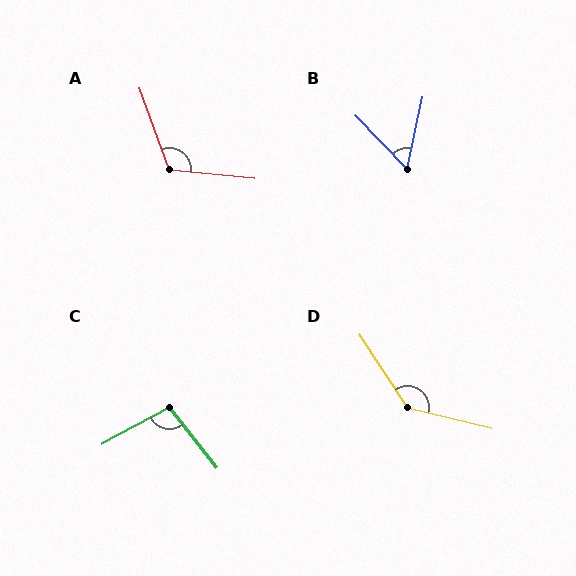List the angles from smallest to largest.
B (55°), C (99°), A (115°), D (137°).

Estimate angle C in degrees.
Approximately 99 degrees.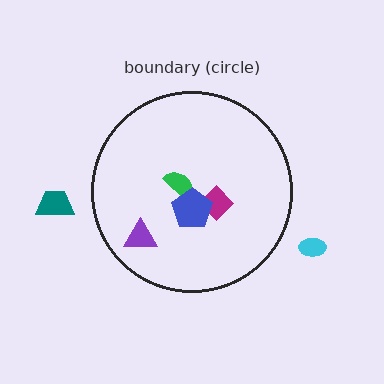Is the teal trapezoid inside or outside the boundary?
Outside.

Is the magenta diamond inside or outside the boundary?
Inside.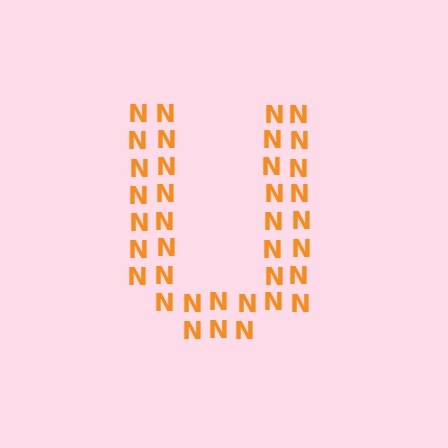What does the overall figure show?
The overall figure shows the letter U.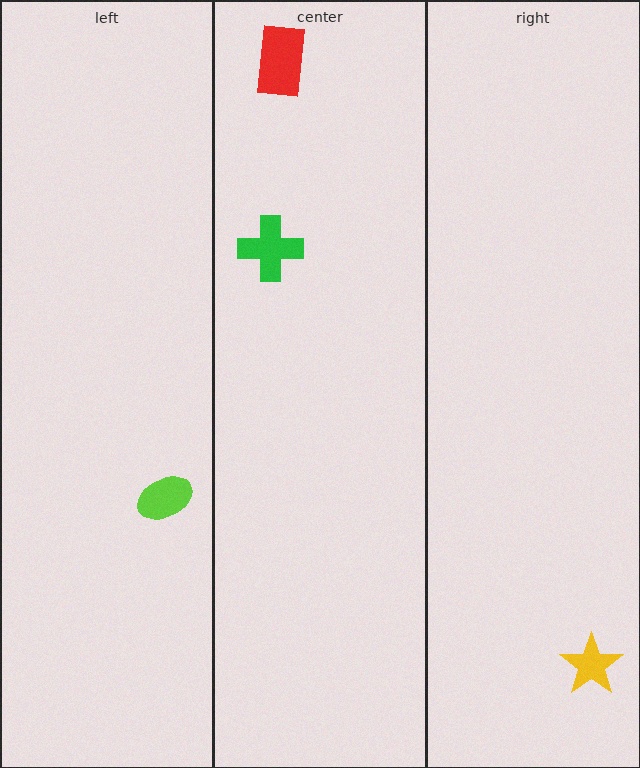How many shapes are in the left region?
1.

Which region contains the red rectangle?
The center region.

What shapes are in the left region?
The lime ellipse.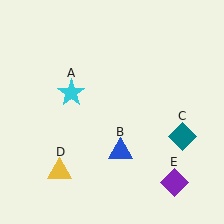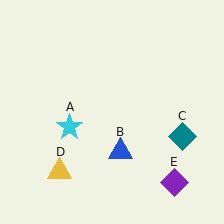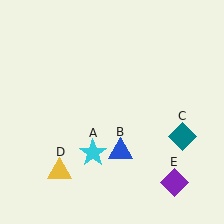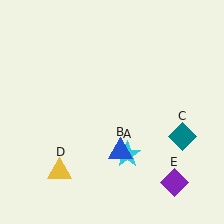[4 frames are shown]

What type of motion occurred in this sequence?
The cyan star (object A) rotated counterclockwise around the center of the scene.